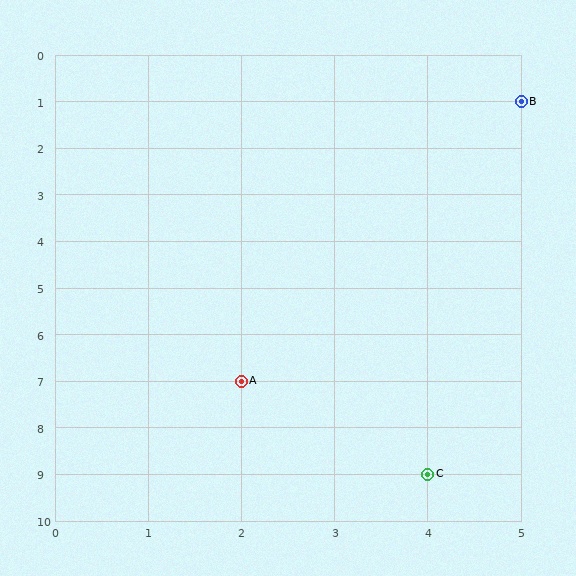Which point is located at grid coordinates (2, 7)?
Point A is at (2, 7).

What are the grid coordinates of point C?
Point C is at grid coordinates (4, 9).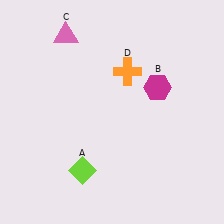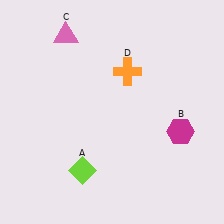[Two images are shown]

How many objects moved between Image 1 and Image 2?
1 object moved between the two images.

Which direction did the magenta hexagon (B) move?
The magenta hexagon (B) moved down.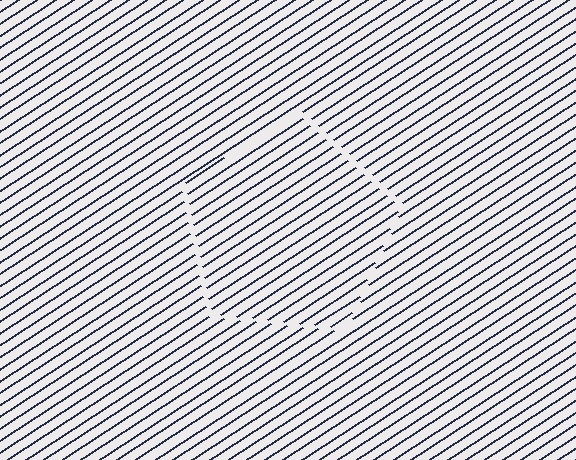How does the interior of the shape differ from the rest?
The interior of the shape contains the same grating, shifted by half a period — the contour is defined by the phase discontinuity where line-ends from the inner and outer gratings abut.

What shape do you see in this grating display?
An illusory pentagon. The interior of the shape contains the same grating, shifted by half a period — the contour is defined by the phase discontinuity where line-ends from the inner and outer gratings abut.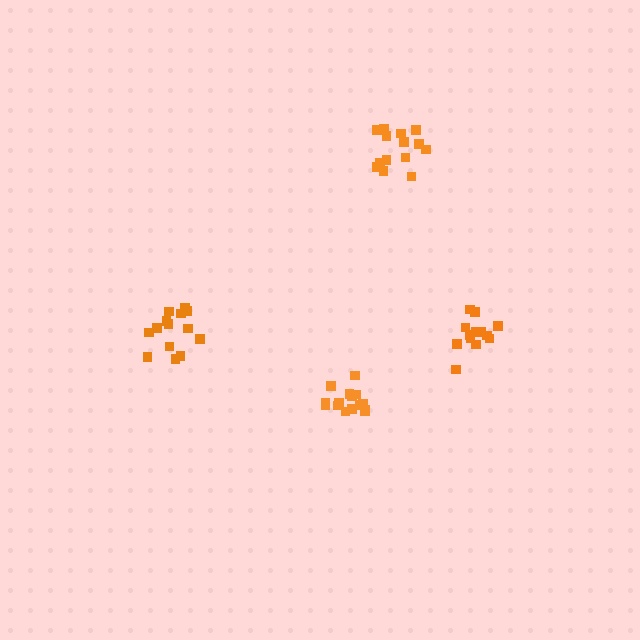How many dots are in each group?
Group 1: 14 dots, Group 2: 15 dots, Group 3: 13 dots, Group 4: 14 dots (56 total).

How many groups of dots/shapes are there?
There are 4 groups.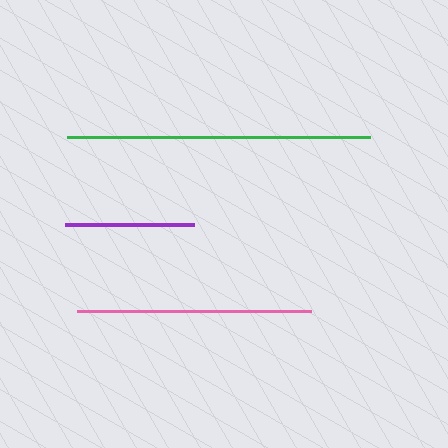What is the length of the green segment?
The green segment is approximately 303 pixels long.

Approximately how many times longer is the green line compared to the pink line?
The green line is approximately 1.3 times the length of the pink line.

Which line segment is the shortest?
The purple line is the shortest at approximately 129 pixels.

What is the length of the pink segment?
The pink segment is approximately 234 pixels long.